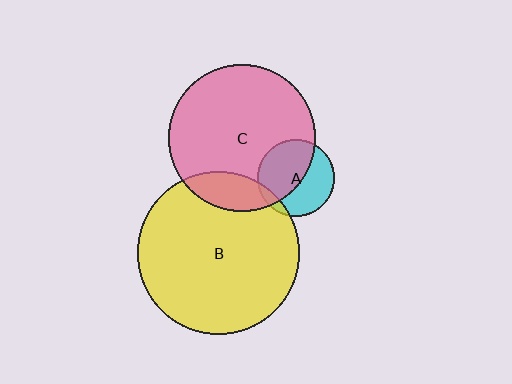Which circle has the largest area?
Circle B (yellow).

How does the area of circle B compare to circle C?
Approximately 1.2 times.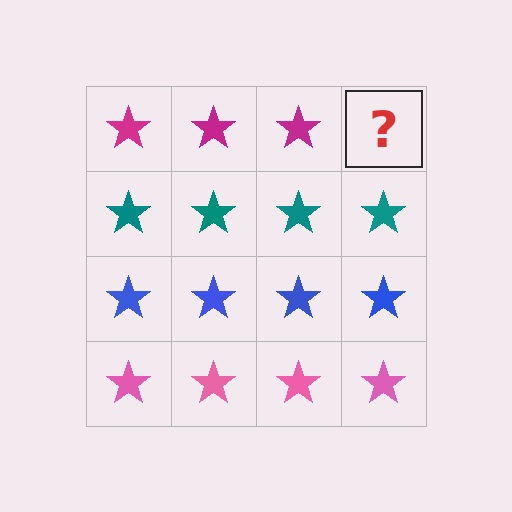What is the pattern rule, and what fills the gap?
The rule is that each row has a consistent color. The gap should be filled with a magenta star.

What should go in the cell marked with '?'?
The missing cell should contain a magenta star.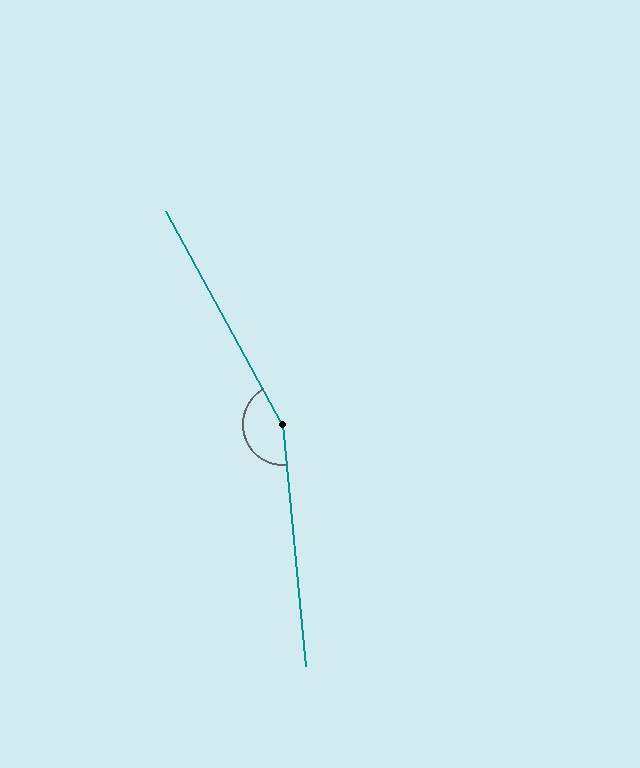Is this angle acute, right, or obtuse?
It is obtuse.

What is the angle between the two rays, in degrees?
Approximately 157 degrees.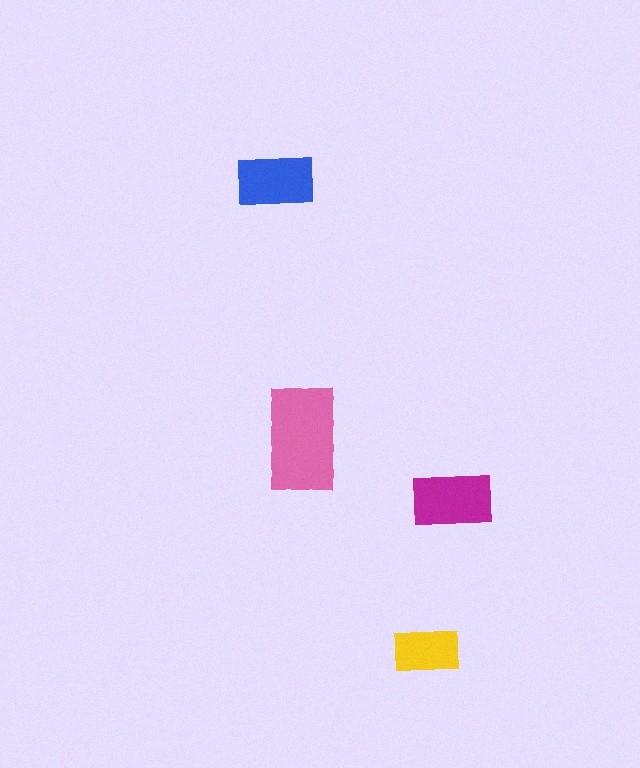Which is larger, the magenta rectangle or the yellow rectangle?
The magenta one.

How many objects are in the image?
There are 4 objects in the image.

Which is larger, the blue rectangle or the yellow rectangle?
The blue one.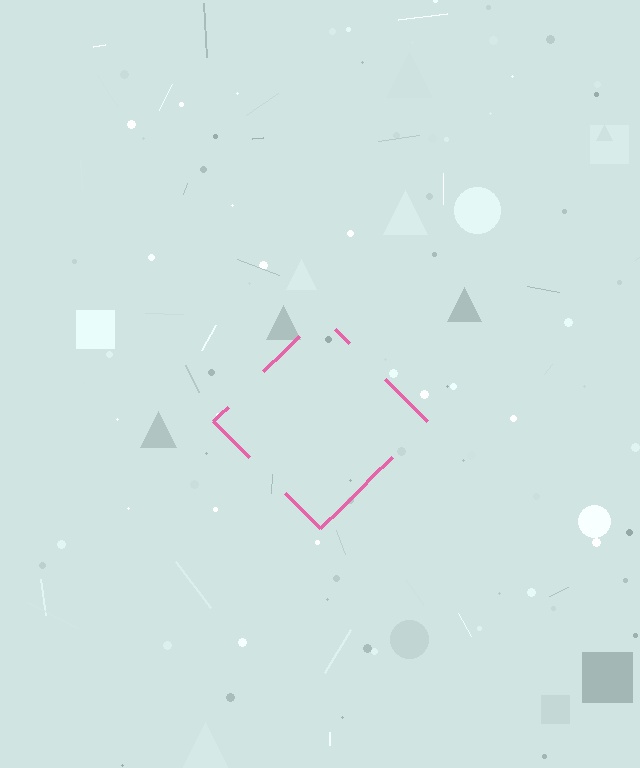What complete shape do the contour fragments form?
The contour fragments form a diamond.